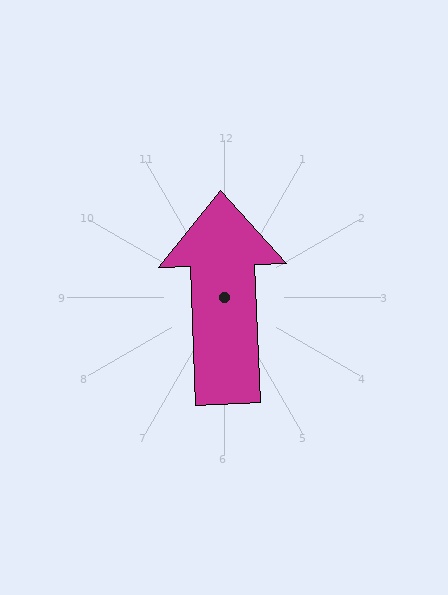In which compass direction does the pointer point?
North.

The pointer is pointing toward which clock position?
Roughly 12 o'clock.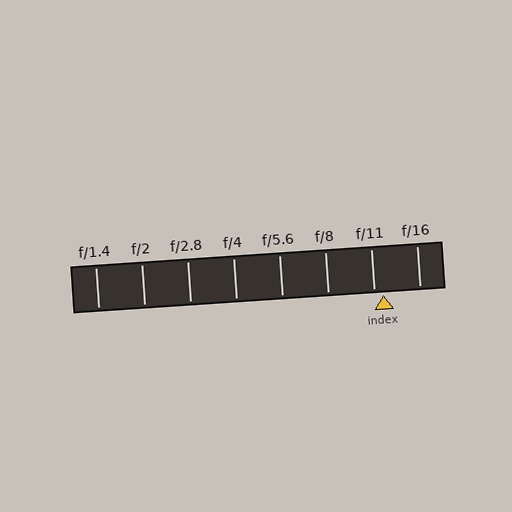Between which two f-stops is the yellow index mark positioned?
The index mark is between f/11 and f/16.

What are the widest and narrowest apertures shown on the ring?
The widest aperture shown is f/1.4 and the narrowest is f/16.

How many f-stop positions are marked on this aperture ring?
There are 8 f-stop positions marked.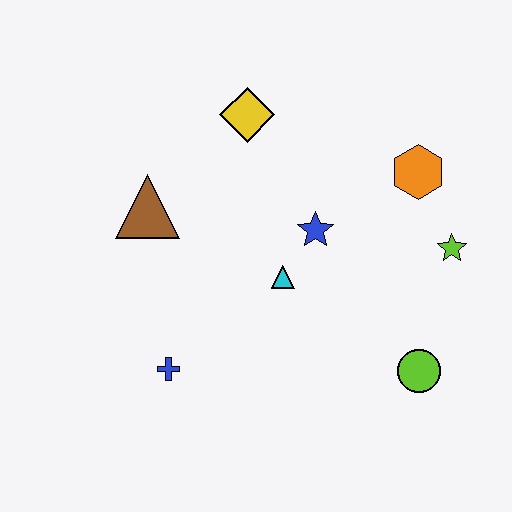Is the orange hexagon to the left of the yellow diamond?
No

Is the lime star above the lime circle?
Yes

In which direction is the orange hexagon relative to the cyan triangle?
The orange hexagon is to the right of the cyan triangle.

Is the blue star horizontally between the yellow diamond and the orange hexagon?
Yes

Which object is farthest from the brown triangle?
The lime circle is farthest from the brown triangle.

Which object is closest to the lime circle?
The lime star is closest to the lime circle.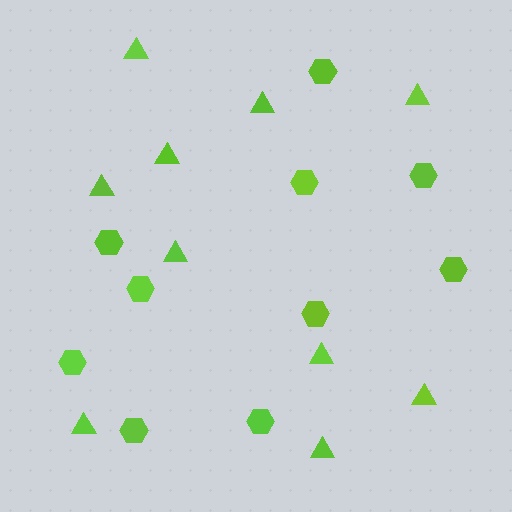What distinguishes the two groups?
There are 2 groups: one group of triangles (10) and one group of hexagons (10).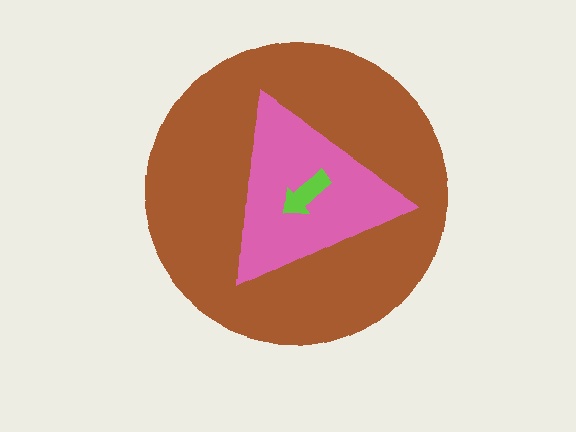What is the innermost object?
The lime arrow.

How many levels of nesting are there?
3.